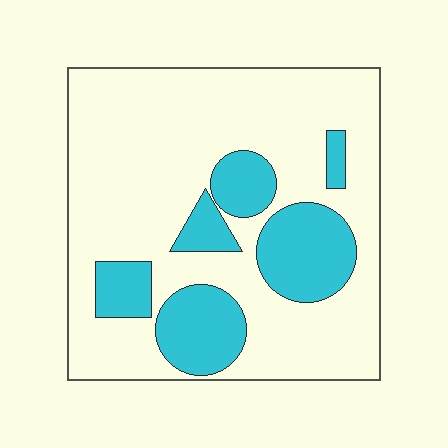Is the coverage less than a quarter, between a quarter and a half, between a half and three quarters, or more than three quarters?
Between a quarter and a half.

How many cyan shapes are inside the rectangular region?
6.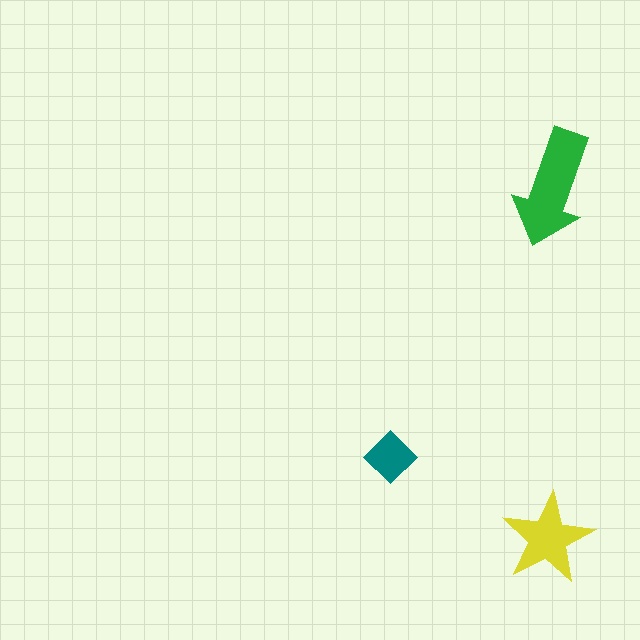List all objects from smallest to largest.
The teal diamond, the yellow star, the green arrow.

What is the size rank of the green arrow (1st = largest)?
1st.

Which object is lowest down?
The yellow star is bottommost.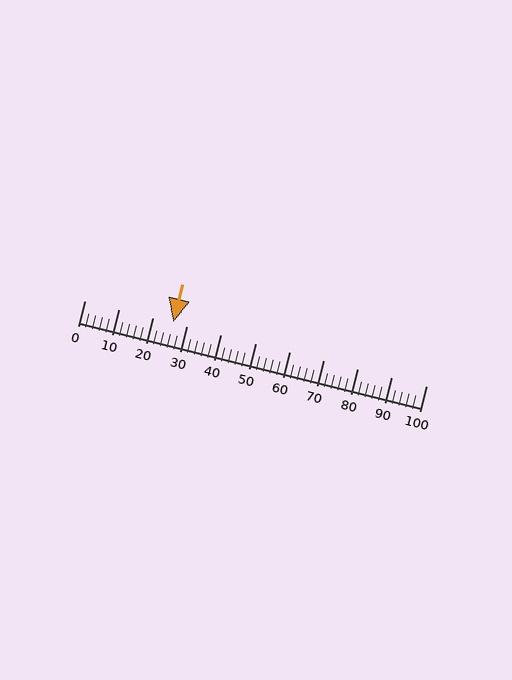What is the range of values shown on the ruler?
The ruler shows values from 0 to 100.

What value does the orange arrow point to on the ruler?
The orange arrow points to approximately 26.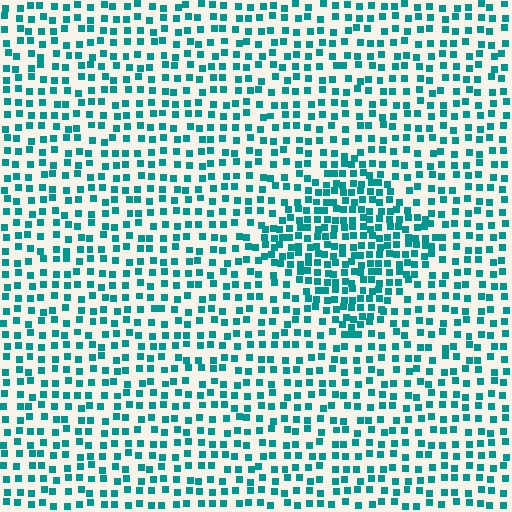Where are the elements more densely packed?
The elements are more densely packed inside the diamond boundary.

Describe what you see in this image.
The image contains small teal elements arranged at two different densities. A diamond-shaped region is visible where the elements are more densely packed than the surrounding area.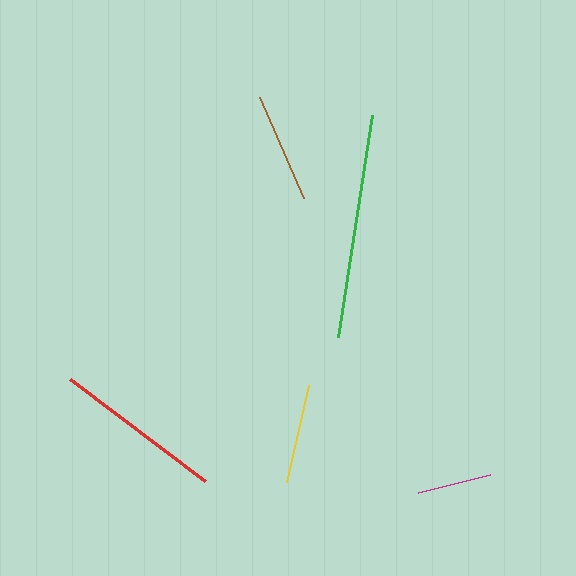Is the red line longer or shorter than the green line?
The green line is longer than the red line.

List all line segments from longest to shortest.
From longest to shortest: green, red, brown, yellow, magenta.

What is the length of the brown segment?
The brown segment is approximately 111 pixels long.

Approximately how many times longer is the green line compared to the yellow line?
The green line is approximately 2.3 times the length of the yellow line.